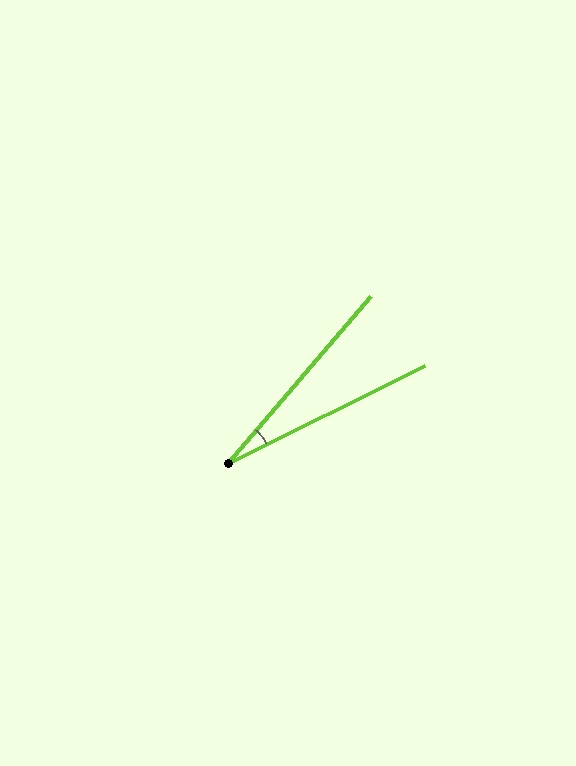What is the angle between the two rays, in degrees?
Approximately 23 degrees.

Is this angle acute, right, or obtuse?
It is acute.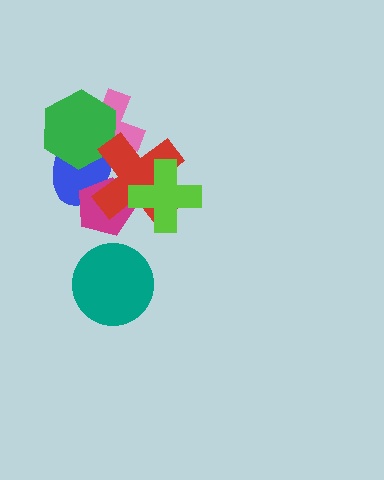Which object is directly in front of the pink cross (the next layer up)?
The blue ellipse is directly in front of the pink cross.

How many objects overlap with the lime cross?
2 objects overlap with the lime cross.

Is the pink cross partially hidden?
Yes, it is partially covered by another shape.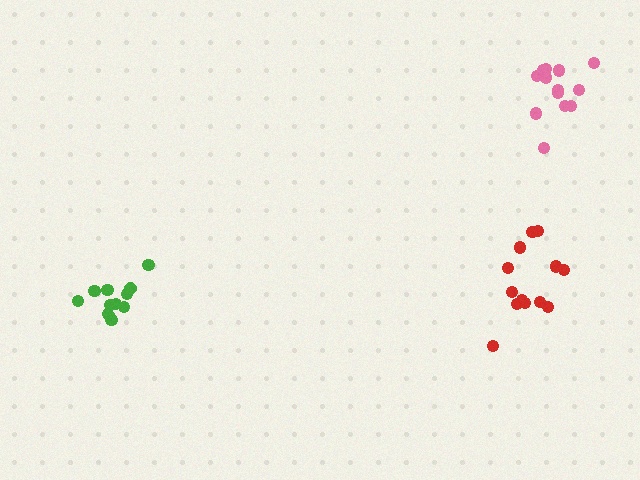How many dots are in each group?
Group 1: 13 dots, Group 2: 12 dots, Group 3: 13 dots (38 total).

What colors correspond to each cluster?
The clusters are colored: pink, green, red.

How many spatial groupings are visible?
There are 3 spatial groupings.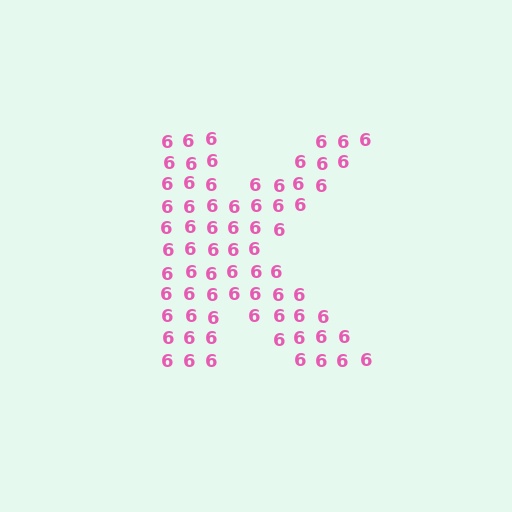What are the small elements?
The small elements are digit 6's.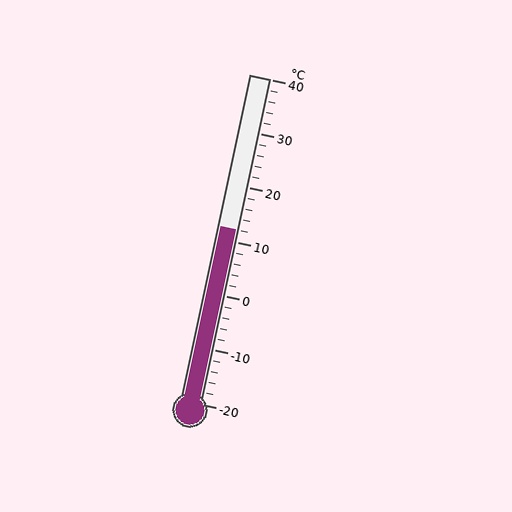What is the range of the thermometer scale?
The thermometer scale ranges from -20°C to 40°C.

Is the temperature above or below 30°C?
The temperature is below 30°C.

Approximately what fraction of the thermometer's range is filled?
The thermometer is filled to approximately 55% of its range.